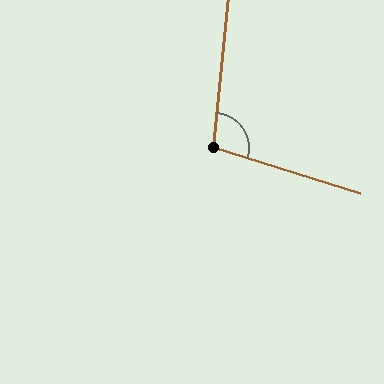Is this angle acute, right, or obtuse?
It is obtuse.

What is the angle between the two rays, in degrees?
Approximately 102 degrees.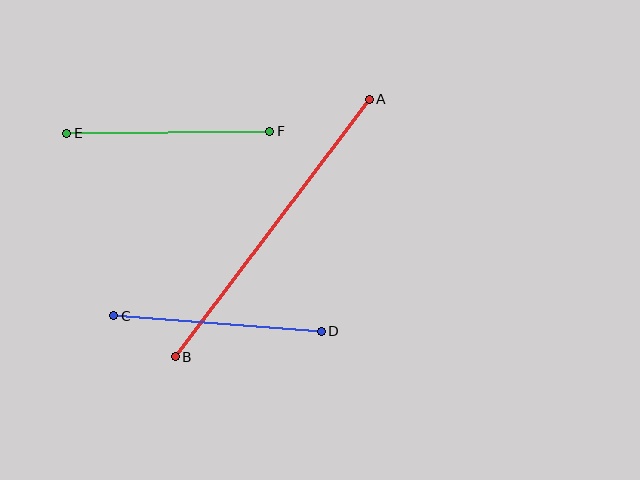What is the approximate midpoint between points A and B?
The midpoint is at approximately (272, 228) pixels.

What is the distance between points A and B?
The distance is approximately 323 pixels.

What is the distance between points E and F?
The distance is approximately 203 pixels.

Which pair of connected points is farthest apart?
Points A and B are farthest apart.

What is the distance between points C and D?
The distance is approximately 208 pixels.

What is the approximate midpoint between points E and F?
The midpoint is at approximately (168, 132) pixels.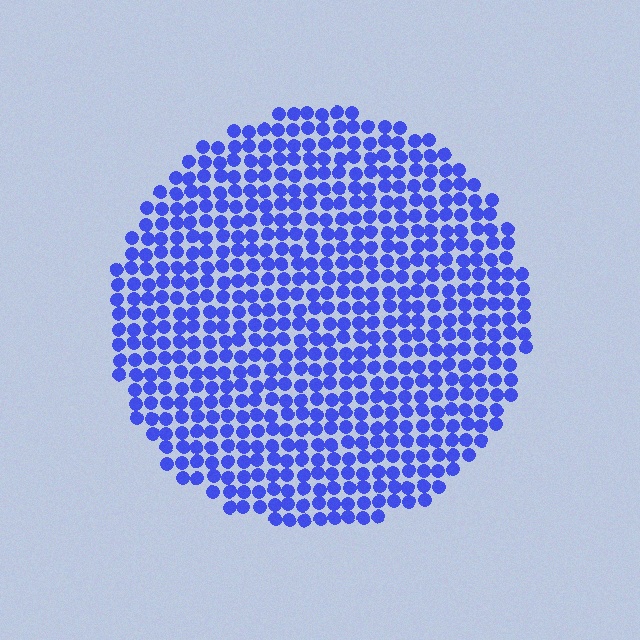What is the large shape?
The large shape is a circle.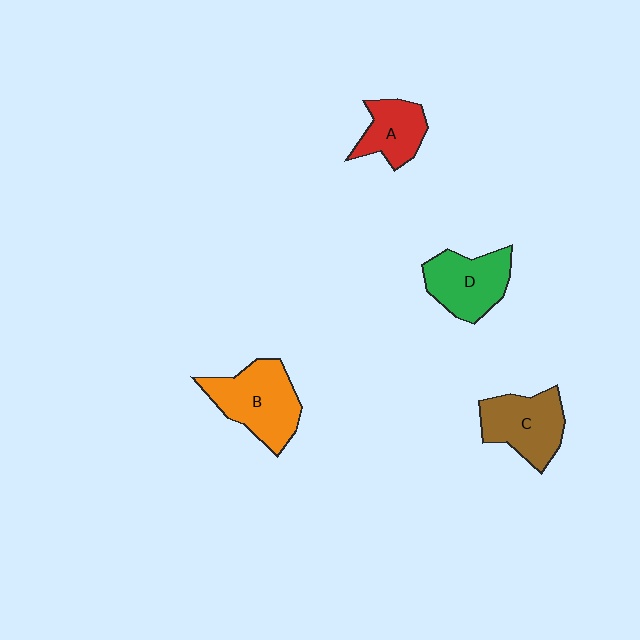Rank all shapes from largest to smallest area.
From largest to smallest: B (orange), C (brown), D (green), A (red).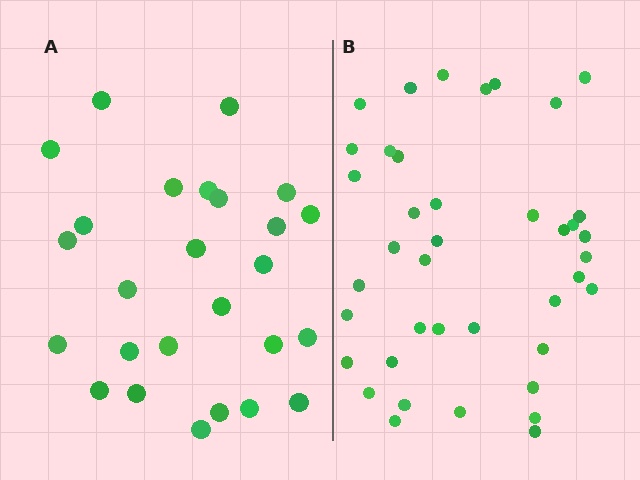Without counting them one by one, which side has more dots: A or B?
Region B (the right region) has more dots.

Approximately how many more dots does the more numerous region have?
Region B has approximately 15 more dots than region A.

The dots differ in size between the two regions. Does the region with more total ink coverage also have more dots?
No. Region A has more total ink coverage because its dots are larger, but region B actually contains more individual dots. Total area can be misleading — the number of items is what matters here.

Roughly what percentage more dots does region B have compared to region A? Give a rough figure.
About 55% more.